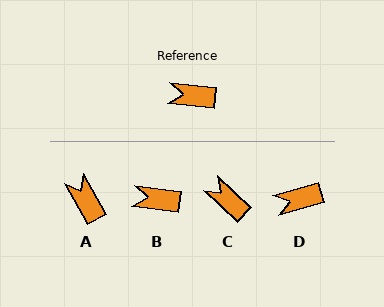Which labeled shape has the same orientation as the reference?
B.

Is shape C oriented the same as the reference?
No, it is off by about 36 degrees.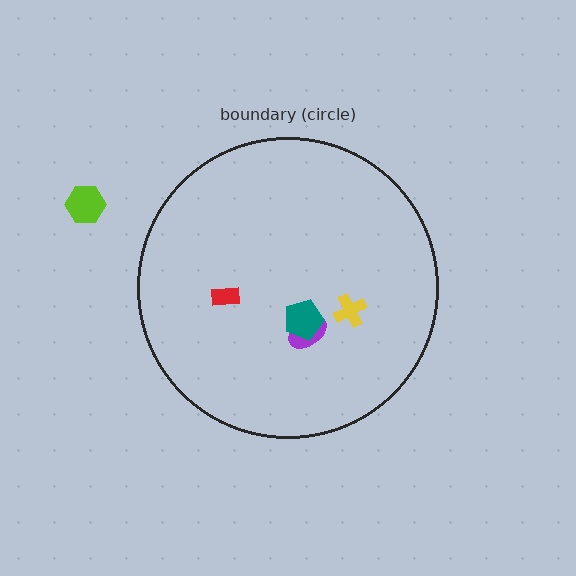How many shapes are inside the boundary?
4 inside, 1 outside.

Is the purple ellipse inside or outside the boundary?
Inside.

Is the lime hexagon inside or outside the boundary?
Outside.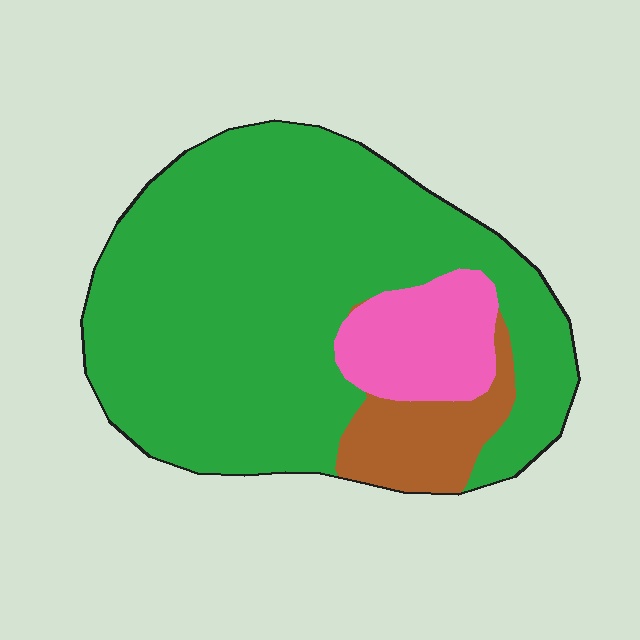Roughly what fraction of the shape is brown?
Brown takes up about one tenth (1/10) of the shape.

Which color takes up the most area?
Green, at roughly 75%.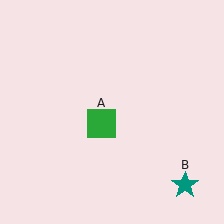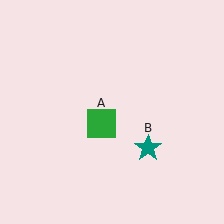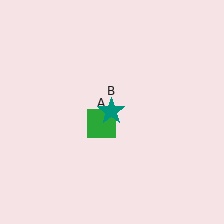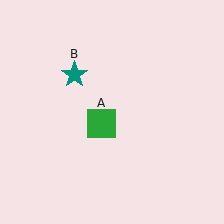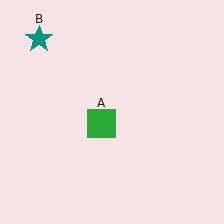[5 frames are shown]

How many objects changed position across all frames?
1 object changed position: teal star (object B).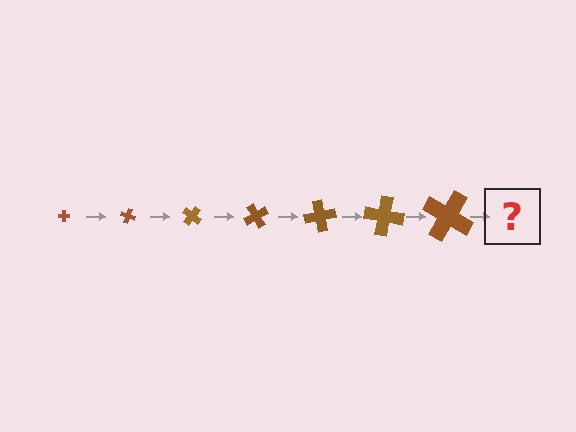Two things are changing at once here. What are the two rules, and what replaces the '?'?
The two rules are that the cross grows larger each step and it rotates 20 degrees each step. The '?' should be a cross, larger than the previous one and rotated 140 degrees from the start.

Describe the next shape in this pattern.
It should be a cross, larger than the previous one and rotated 140 degrees from the start.